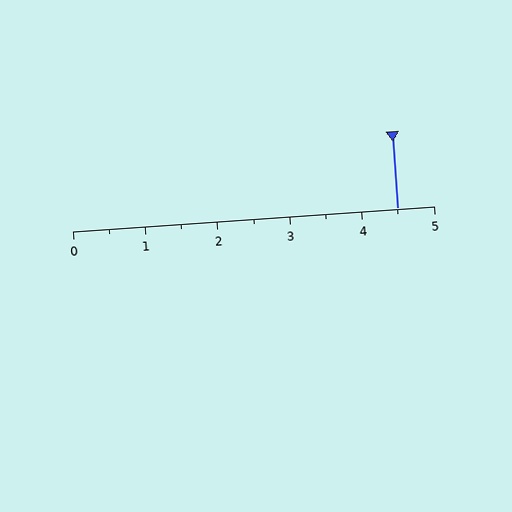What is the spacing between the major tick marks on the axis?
The major ticks are spaced 1 apart.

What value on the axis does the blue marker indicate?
The marker indicates approximately 4.5.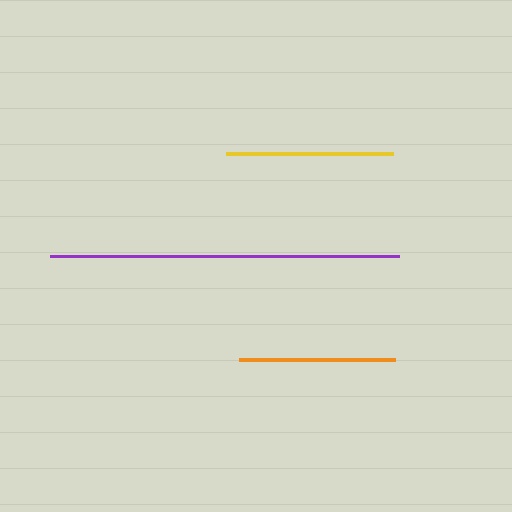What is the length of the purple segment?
The purple segment is approximately 349 pixels long.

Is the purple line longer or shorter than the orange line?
The purple line is longer than the orange line.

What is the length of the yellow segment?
The yellow segment is approximately 166 pixels long.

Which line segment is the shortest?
The orange line is the shortest at approximately 156 pixels.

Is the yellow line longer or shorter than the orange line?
The yellow line is longer than the orange line.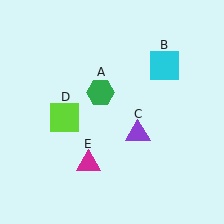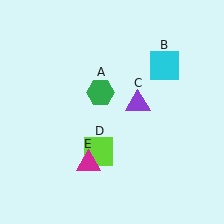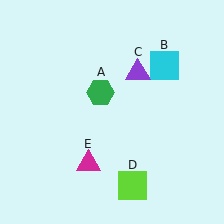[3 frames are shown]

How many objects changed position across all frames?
2 objects changed position: purple triangle (object C), lime square (object D).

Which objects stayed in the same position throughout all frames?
Green hexagon (object A) and cyan square (object B) and magenta triangle (object E) remained stationary.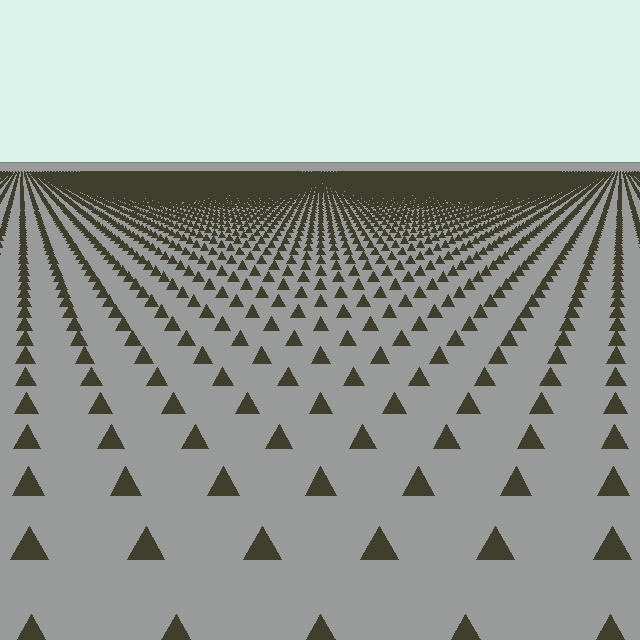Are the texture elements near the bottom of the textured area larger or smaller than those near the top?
Larger. Near the bottom, elements are closer to the viewer and appear at a bigger on-screen size.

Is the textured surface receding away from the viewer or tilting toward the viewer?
The surface is receding away from the viewer. Texture elements get smaller and denser toward the top.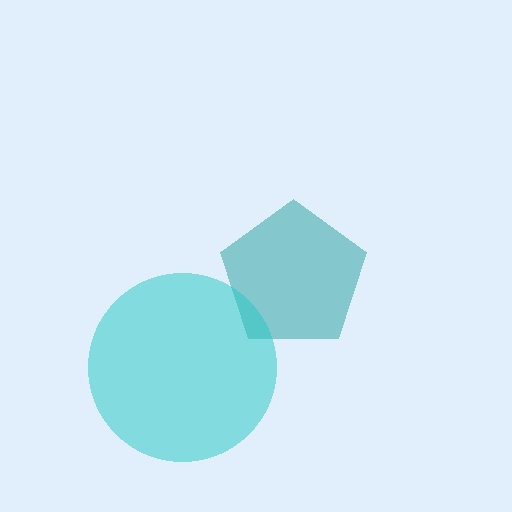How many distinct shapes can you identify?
There are 2 distinct shapes: a teal pentagon, a cyan circle.